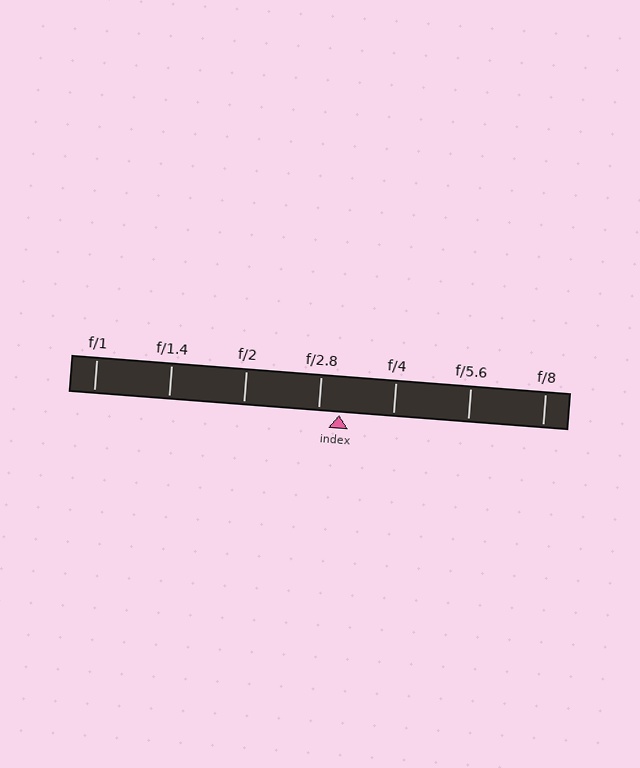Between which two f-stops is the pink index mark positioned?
The index mark is between f/2.8 and f/4.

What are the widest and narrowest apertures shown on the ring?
The widest aperture shown is f/1 and the narrowest is f/8.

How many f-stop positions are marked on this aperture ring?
There are 7 f-stop positions marked.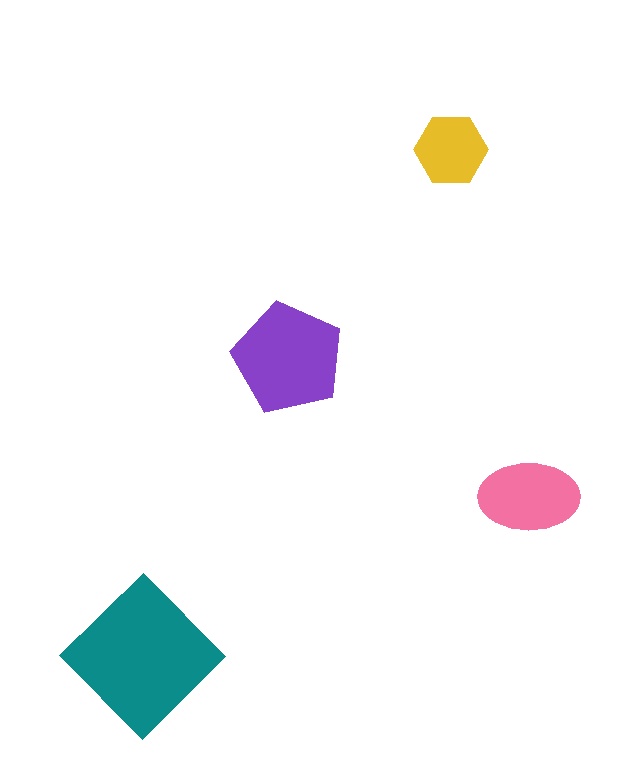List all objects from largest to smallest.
The teal diamond, the purple pentagon, the pink ellipse, the yellow hexagon.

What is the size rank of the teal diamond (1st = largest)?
1st.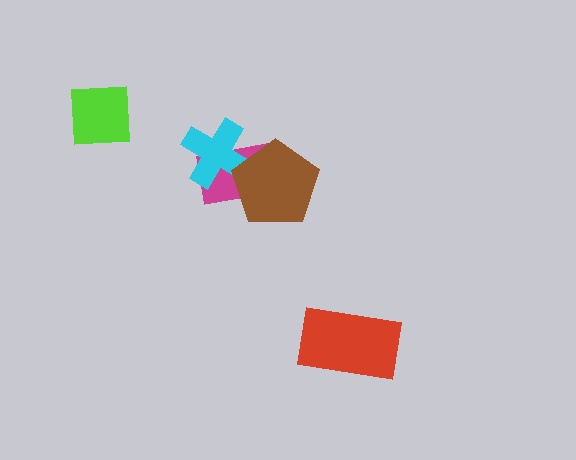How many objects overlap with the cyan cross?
2 objects overlap with the cyan cross.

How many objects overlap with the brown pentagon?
2 objects overlap with the brown pentagon.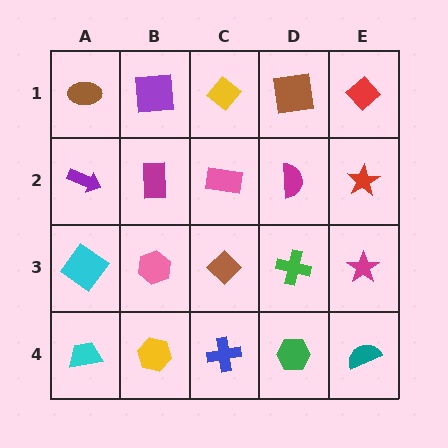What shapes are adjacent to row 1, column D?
A magenta semicircle (row 2, column D), a yellow diamond (row 1, column C), a red diamond (row 1, column E).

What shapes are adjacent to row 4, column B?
A pink hexagon (row 3, column B), a cyan trapezoid (row 4, column A), a blue cross (row 4, column C).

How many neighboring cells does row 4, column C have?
3.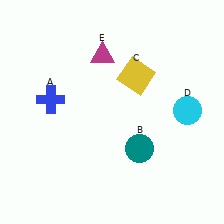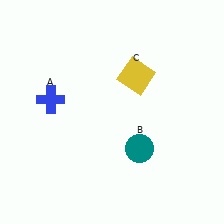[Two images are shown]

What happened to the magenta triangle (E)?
The magenta triangle (E) was removed in Image 2. It was in the top-left area of Image 1.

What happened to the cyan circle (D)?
The cyan circle (D) was removed in Image 2. It was in the top-right area of Image 1.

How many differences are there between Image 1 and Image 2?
There are 2 differences between the two images.